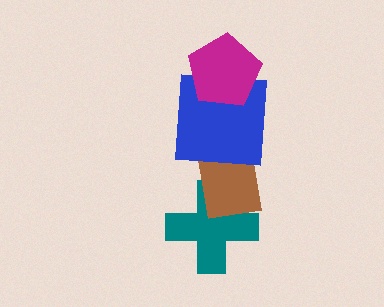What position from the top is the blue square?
The blue square is 2nd from the top.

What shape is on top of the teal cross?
The brown rectangle is on top of the teal cross.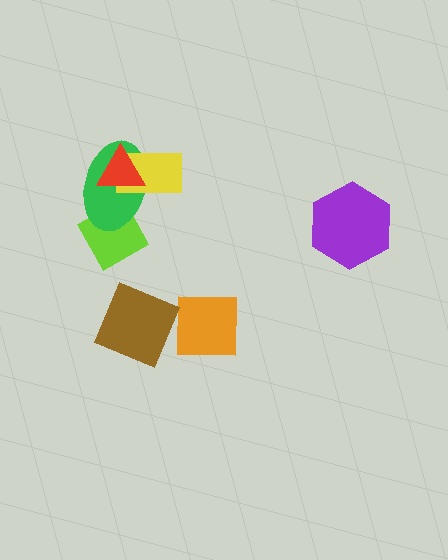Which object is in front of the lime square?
The green ellipse is in front of the lime square.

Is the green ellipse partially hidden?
Yes, it is partially covered by another shape.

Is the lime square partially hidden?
Yes, it is partially covered by another shape.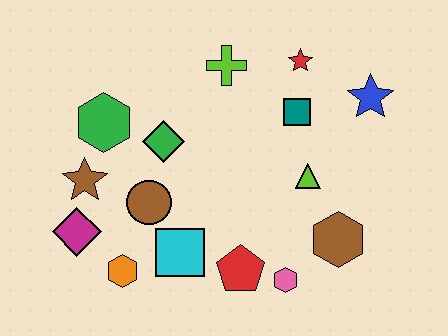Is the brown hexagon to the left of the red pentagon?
No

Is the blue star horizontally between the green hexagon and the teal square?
No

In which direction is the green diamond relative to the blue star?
The green diamond is to the left of the blue star.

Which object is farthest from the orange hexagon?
The blue star is farthest from the orange hexagon.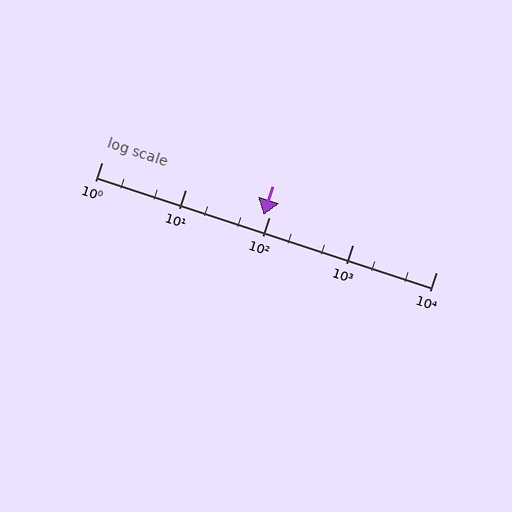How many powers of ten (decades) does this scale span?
The scale spans 4 decades, from 1 to 10000.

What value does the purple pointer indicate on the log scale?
The pointer indicates approximately 87.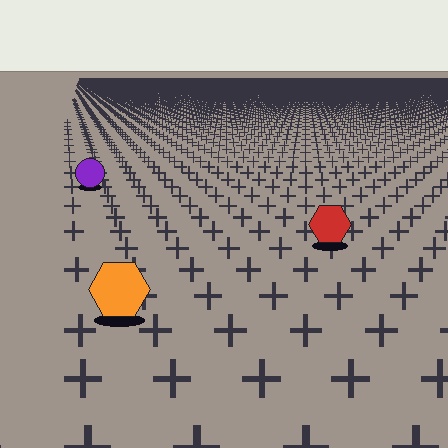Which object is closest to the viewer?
The orange hexagon is closest. The texture marks near it are larger and more spread out.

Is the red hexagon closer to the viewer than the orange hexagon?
No. The orange hexagon is closer — you can tell from the texture gradient: the ground texture is coarser near it.